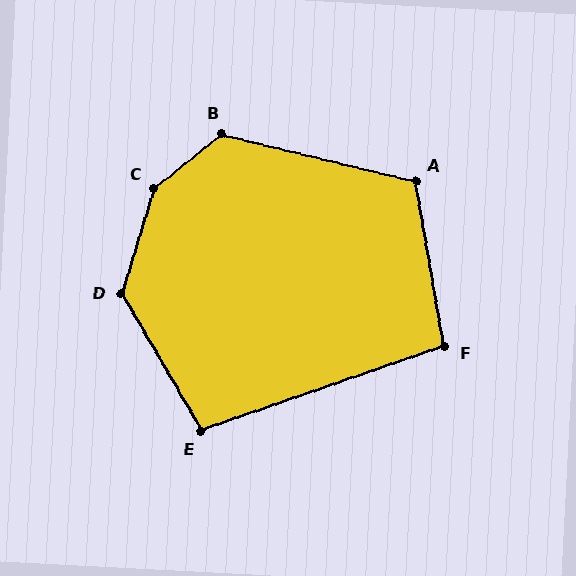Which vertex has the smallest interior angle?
F, at approximately 99 degrees.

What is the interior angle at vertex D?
Approximately 132 degrees (obtuse).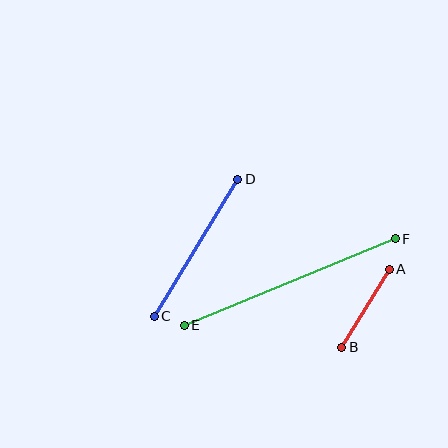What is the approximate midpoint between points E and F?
The midpoint is at approximately (290, 282) pixels.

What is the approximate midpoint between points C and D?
The midpoint is at approximately (196, 248) pixels.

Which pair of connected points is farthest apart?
Points E and F are farthest apart.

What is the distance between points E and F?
The distance is approximately 228 pixels.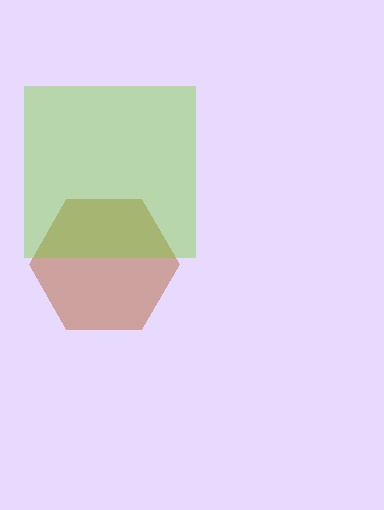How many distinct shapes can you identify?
There are 2 distinct shapes: a brown hexagon, a lime square.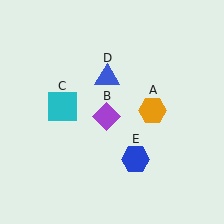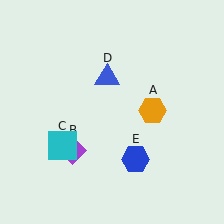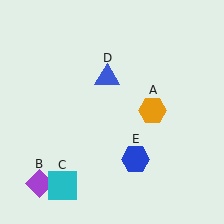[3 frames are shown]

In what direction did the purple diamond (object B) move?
The purple diamond (object B) moved down and to the left.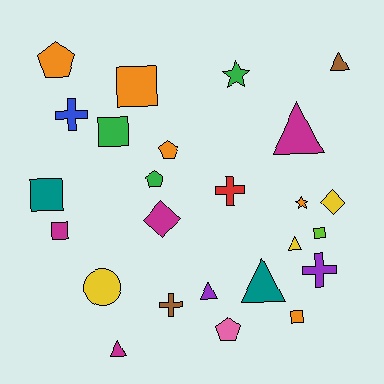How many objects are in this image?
There are 25 objects.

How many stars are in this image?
There are 2 stars.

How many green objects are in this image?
There are 3 green objects.